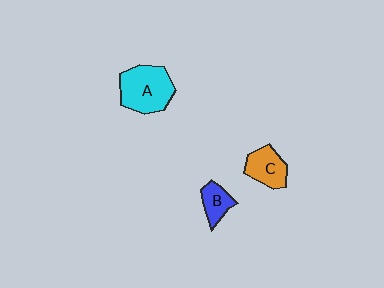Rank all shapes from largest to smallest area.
From largest to smallest: A (cyan), C (orange), B (blue).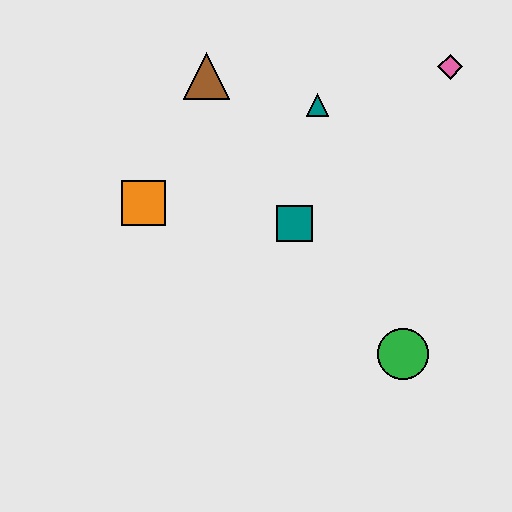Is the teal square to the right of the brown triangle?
Yes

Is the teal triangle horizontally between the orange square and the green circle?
Yes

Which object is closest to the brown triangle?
The teal triangle is closest to the brown triangle.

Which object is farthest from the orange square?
The pink diamond is farthest from the orange square.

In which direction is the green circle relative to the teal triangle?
The green circle is below the teal triangle.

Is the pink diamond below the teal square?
No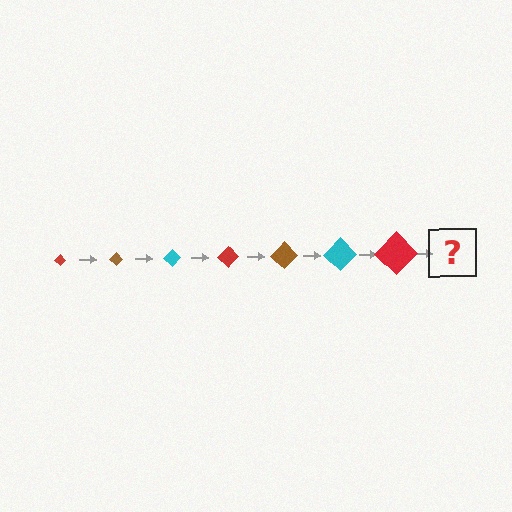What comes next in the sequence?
The next element should be a brown diamond, larger than the previous one.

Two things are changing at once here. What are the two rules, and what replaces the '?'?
The two rules are that the diamond grows larger each step and the color cycles through red, brown, and cyan. The '?' should be a brown diamond, larger than the previous one.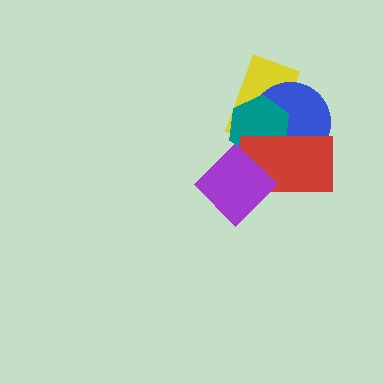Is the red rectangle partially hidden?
Yes, it is partially covered by another shape.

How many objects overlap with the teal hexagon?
4 objects overlap with the teal hexagon.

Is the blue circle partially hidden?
Yes, it is partially covered by another shape.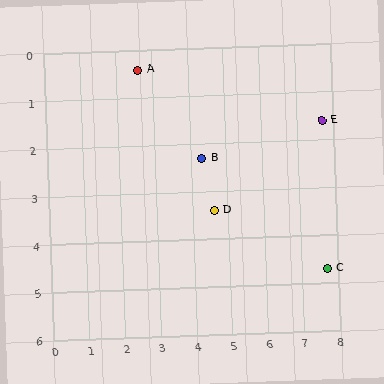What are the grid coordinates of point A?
Point A is at approximately (2.6, 0.4).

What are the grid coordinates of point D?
Point D is at approximately (4.6, 3.4).